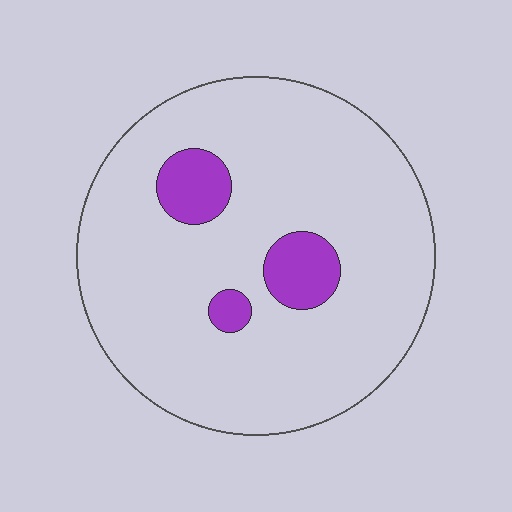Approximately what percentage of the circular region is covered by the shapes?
Approximately 10%.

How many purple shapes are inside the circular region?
3.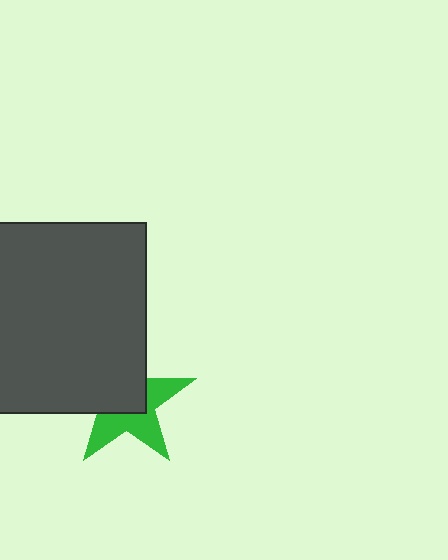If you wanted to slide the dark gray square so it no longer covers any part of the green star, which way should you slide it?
Slide it toward the upper-left — that is the most direct way to separate the two shapes.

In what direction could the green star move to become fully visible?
The green star could move toward the lower-right. That would shift it out from behind the dark gray square entirely.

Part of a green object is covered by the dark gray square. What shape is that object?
It is a star.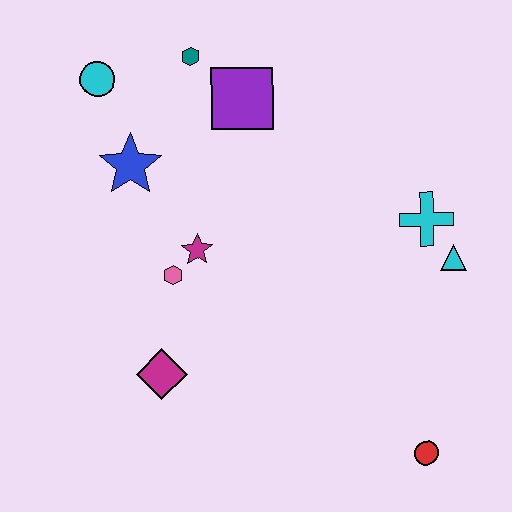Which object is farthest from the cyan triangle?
The cyan circle is farthest from the cyan triangle.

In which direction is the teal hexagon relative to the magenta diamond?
The teal hexagon is above the magenta diamond.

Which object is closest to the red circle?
The cyan triangle is closest to the red circle.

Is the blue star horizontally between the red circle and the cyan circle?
Yes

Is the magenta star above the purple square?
No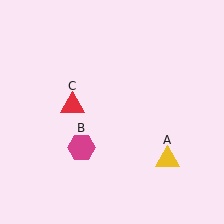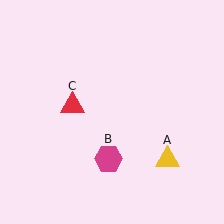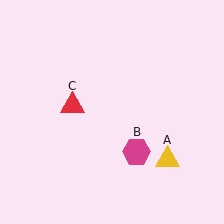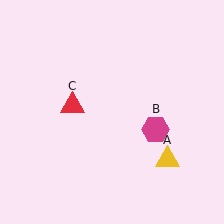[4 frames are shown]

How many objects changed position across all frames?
1 object changed position: magenta hexagon (object B).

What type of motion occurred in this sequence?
The magenta hexagon (object B) rotated counterclockwise around the center of the scene.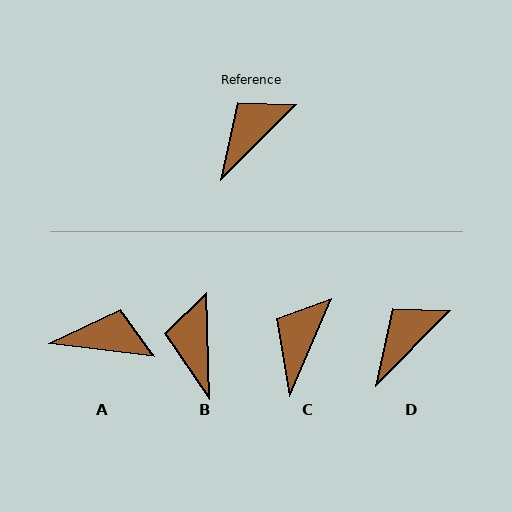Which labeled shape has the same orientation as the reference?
D.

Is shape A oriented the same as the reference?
No, it is off by about 52 degrees.